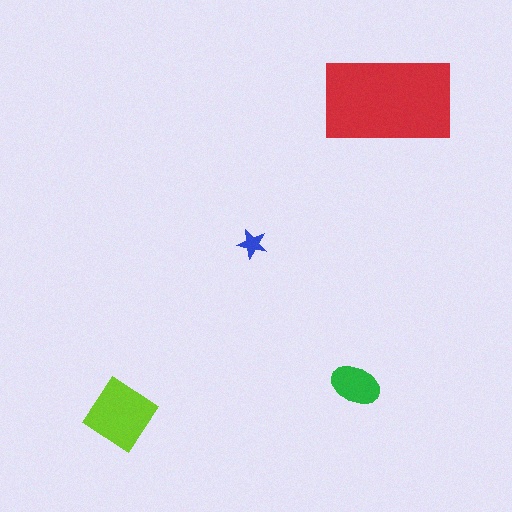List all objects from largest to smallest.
The red rectangle, the lime diamond, the green ellipse, the blue star.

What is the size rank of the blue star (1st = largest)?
4th.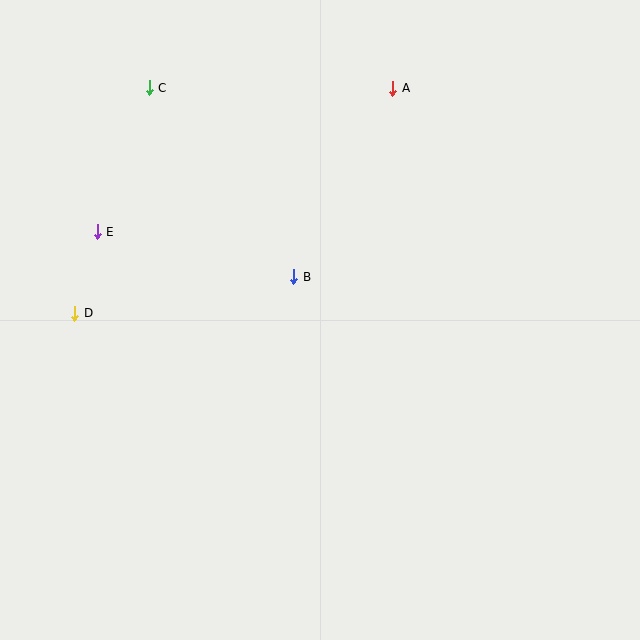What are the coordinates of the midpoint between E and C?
The midpoint between E and C is at (123, 160).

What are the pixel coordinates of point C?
Point C is at (149, 88).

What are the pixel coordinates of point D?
Point D is at (75, 313).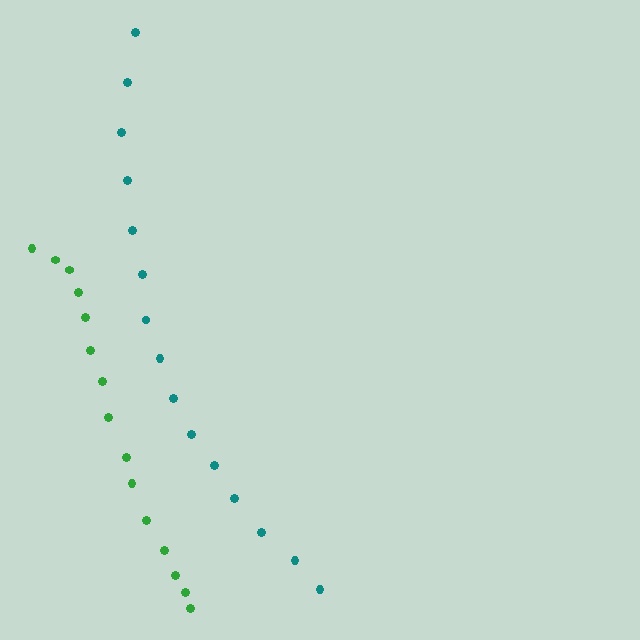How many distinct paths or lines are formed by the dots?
There are 2 distinct paths.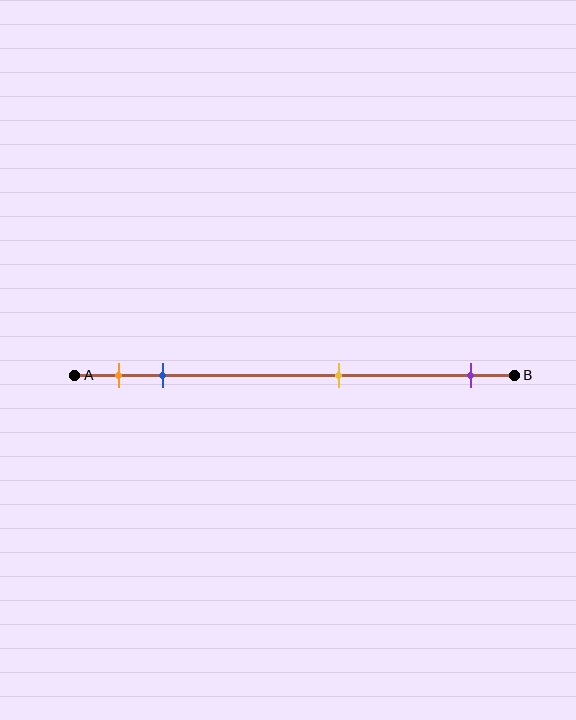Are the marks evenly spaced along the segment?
No, the marks are not evenly spaced.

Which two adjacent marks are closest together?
The orange and blue marks are the closest adjacent pair.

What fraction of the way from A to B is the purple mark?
The purple mark is approximately 90% (0.9) of the way from A to B.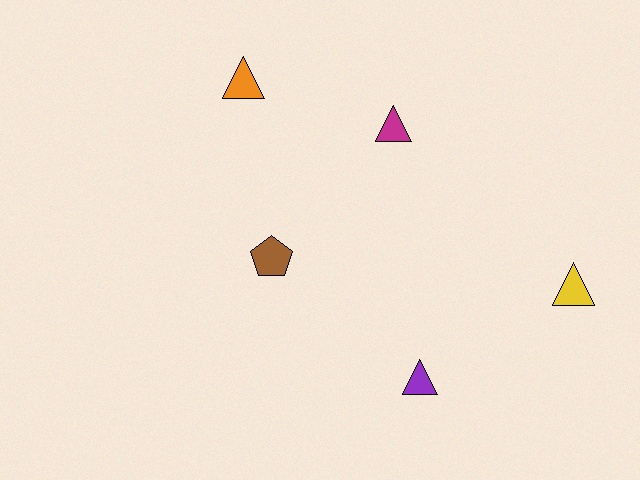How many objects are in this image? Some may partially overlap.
There are 5 objects.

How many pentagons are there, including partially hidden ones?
There is 1 pentagon.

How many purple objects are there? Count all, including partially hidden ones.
There is 1 purple object.